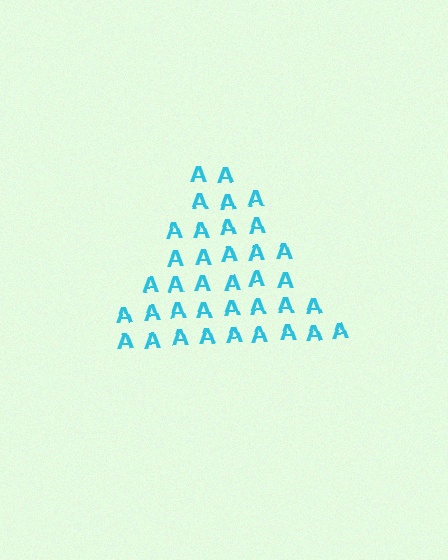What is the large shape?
The large shape is a triangle.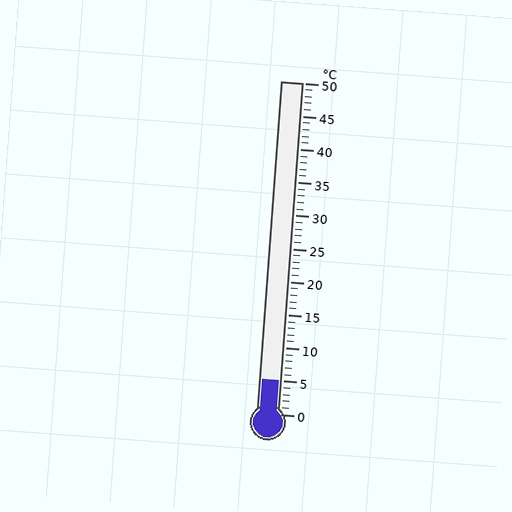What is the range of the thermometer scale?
The thermometer scale ranges from 0°C to 50°C.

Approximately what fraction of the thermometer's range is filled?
The thermometer is filled to approximately 10% of its range.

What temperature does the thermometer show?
The thermometer shows approximately 5°C.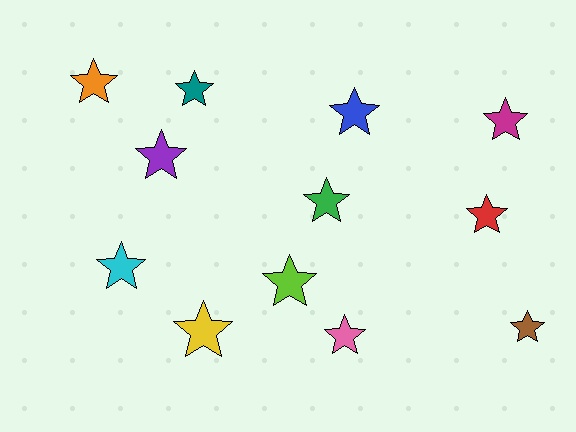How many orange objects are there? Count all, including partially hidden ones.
There is 1 orange object.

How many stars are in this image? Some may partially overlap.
There are 12 stars.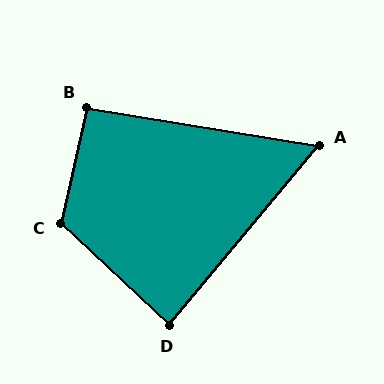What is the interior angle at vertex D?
Approximately 87 degrees (approximately right).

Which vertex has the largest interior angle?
C, at approximately 120 degrees.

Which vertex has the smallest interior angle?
A, at approximately 60 degrees.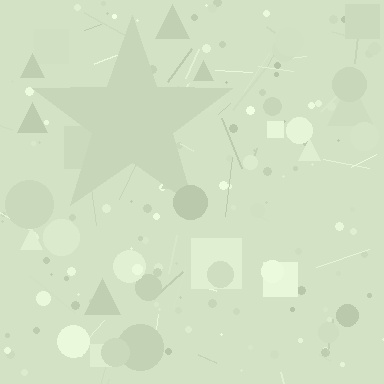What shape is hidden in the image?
A star is hidden in the image.